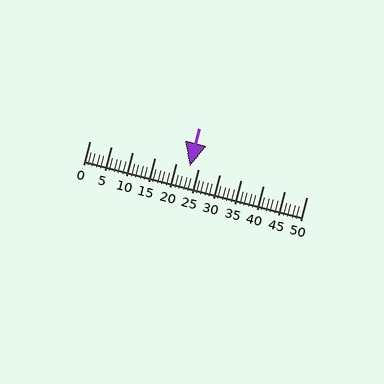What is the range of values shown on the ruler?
The ruler shows values from 0 to 50.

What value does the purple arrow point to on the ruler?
The purple arrow points to approximately 23.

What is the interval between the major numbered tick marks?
The major tick marks are spaced 5 units apart.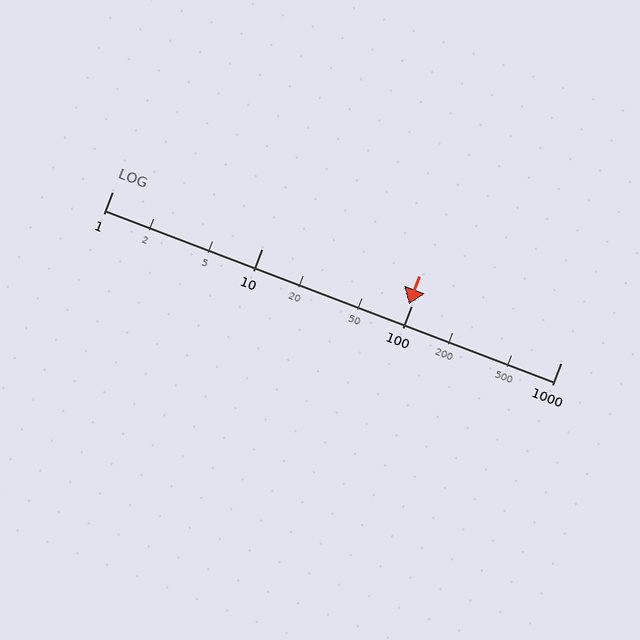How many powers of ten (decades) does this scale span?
The scale spans 3 decades, from 1 to 1000.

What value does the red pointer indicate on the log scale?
The pointer indicates approximately 97.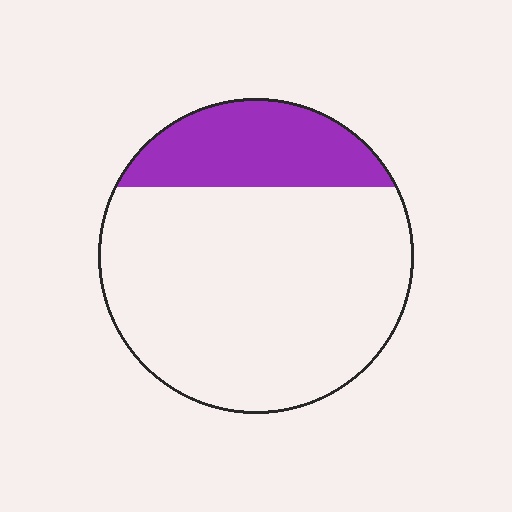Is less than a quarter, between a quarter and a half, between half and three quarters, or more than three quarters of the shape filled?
Less than a quarter.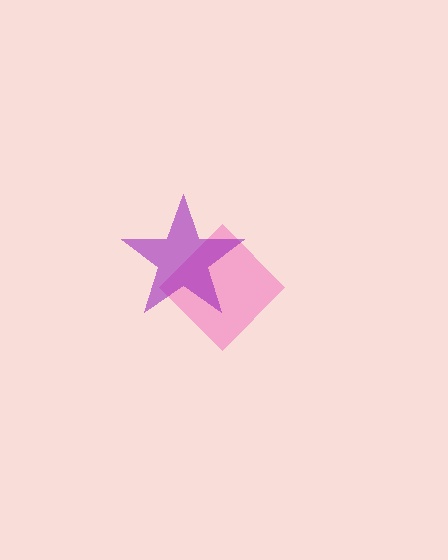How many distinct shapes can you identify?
There are 2 distinct shapes: a pink diamond, a purple star.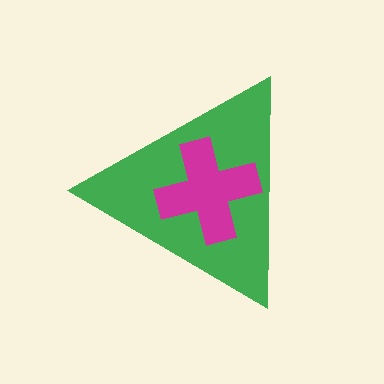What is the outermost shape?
The green triangle.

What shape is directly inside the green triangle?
The magenta cross.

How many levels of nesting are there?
2.